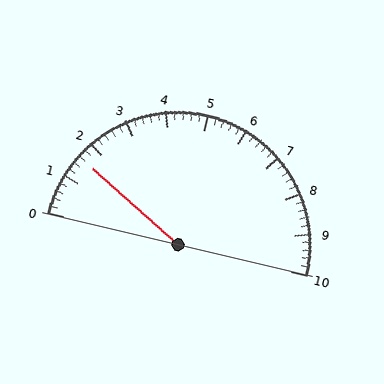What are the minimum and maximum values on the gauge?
The gauge ranges from 0 to 10.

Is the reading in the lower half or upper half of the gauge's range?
The reading is in the lower half of the range (0 to 10).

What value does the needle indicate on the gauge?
The needle indicates approximately 1.6.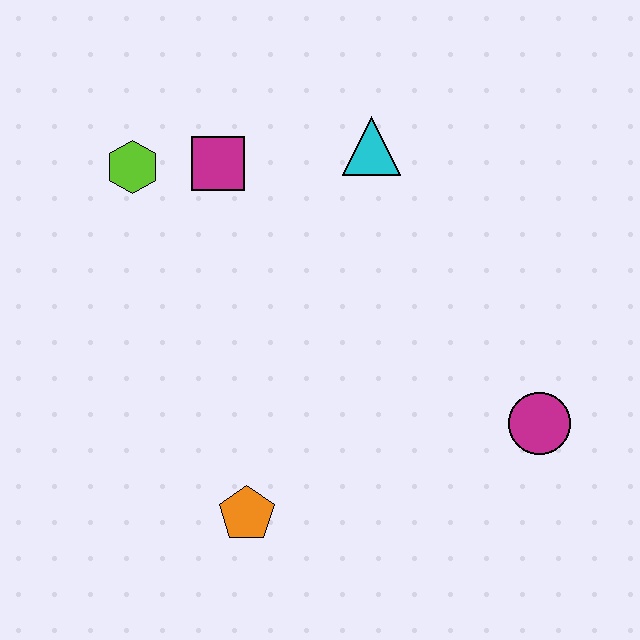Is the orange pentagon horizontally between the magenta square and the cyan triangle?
Yes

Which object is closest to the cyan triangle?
The magenta square is closest to the cyan triangle.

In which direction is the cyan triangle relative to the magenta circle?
The cyan triangle is above the magenta circle.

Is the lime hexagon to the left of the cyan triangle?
Yes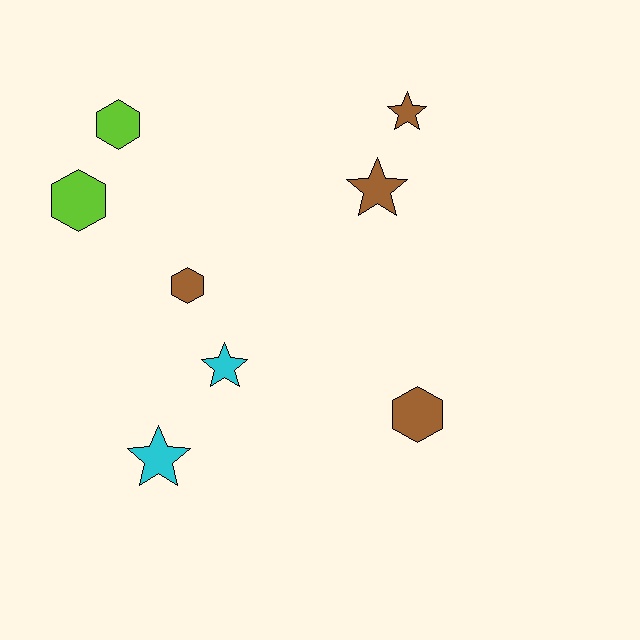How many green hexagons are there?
There are no green hexagons.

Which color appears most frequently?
Brown, with 4 objects.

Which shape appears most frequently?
Star, with 4 objects.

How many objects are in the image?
There are 8 objects.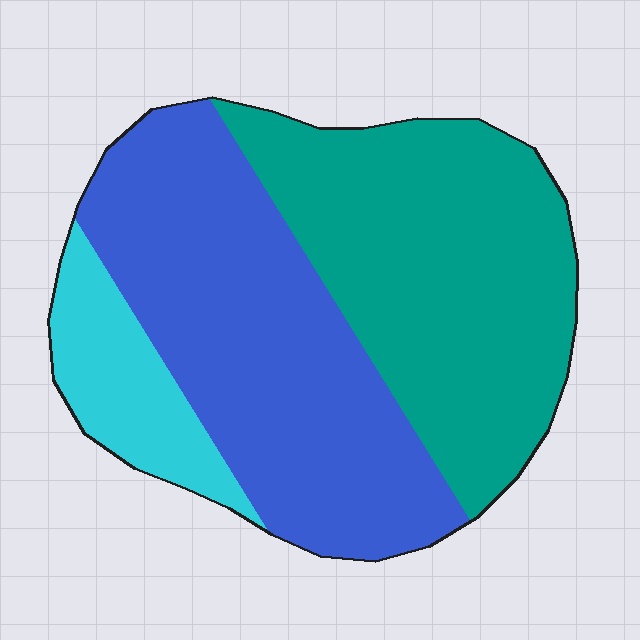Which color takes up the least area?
Cyan, at roughly 15%.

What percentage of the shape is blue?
Blue takes up between a third and a half of the shape.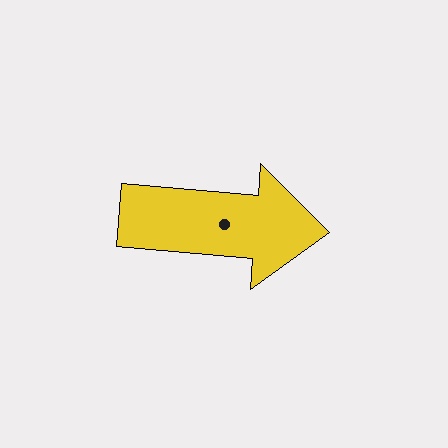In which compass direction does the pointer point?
East.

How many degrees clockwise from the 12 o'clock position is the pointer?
Approximately 95 degrees.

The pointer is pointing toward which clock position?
Roughly 3 o'clock.